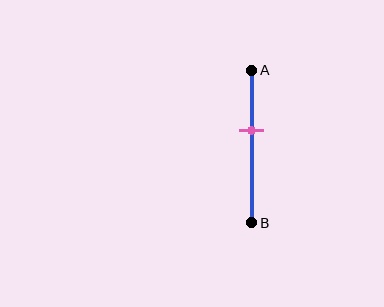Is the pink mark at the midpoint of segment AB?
No, the mark is at about 40% from A, not at the 50% midpoint.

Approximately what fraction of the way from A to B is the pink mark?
The pink mark is approximately 40% of the way from A to B.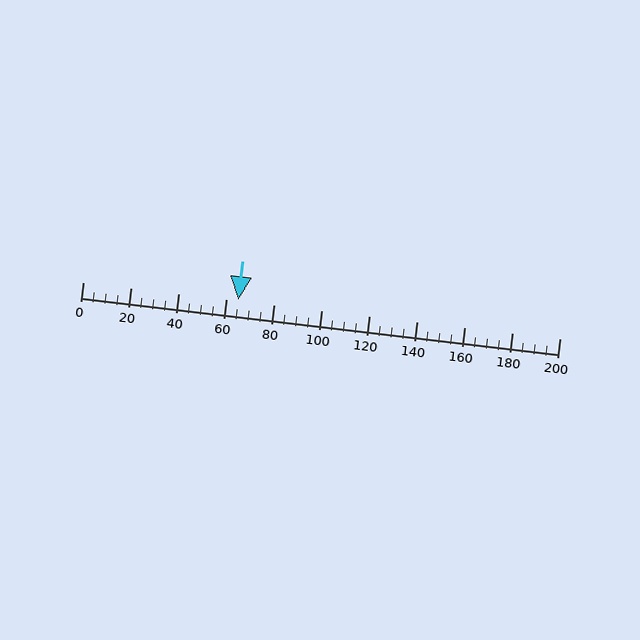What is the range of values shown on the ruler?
The ruler shows values from 0 to 200.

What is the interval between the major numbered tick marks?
The major tick marks are spaced 20 units apart.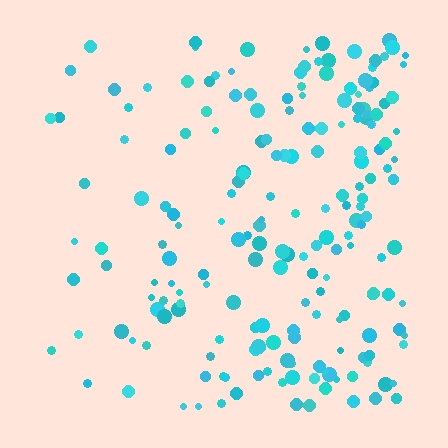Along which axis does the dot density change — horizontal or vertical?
Horizontal.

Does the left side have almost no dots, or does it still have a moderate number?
Still a moderate number, just noticeably fewer than the right.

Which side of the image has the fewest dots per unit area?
The left.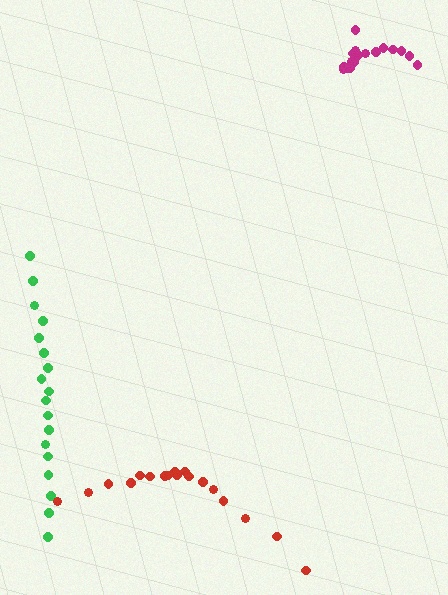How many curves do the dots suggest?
There are 3 distinct paths.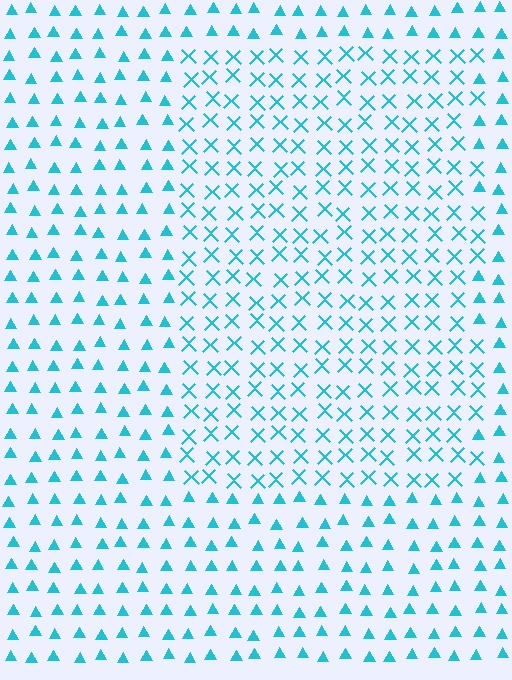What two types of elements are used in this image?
The image uses X marks inside the rectangle region and triangles outside it.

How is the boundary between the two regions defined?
The boundary is defined by a change in element shape: X marks inside vs. triangles outside. All elements share the same color and spacing.